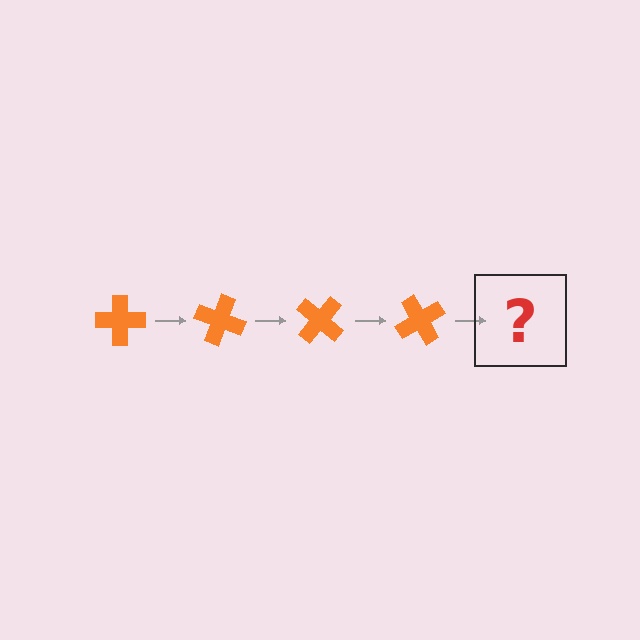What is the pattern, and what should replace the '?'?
The pattern is that the cross rotates 20 degrees each step. The '?' should be an orange cross rotated 80 degrees.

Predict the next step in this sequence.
The next step is an orange cross rotated 80 degrees.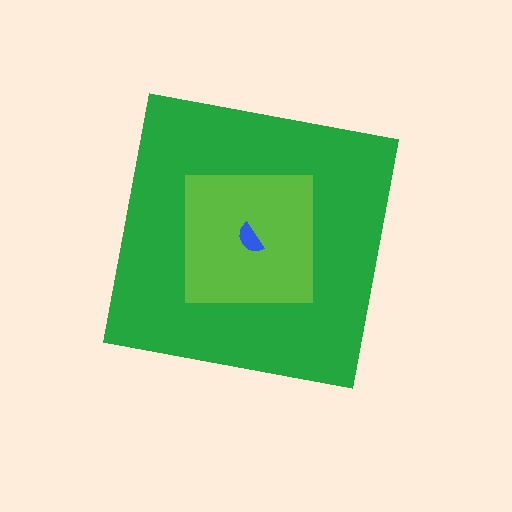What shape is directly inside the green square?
The lime square.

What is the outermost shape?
The green square.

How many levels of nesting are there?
3.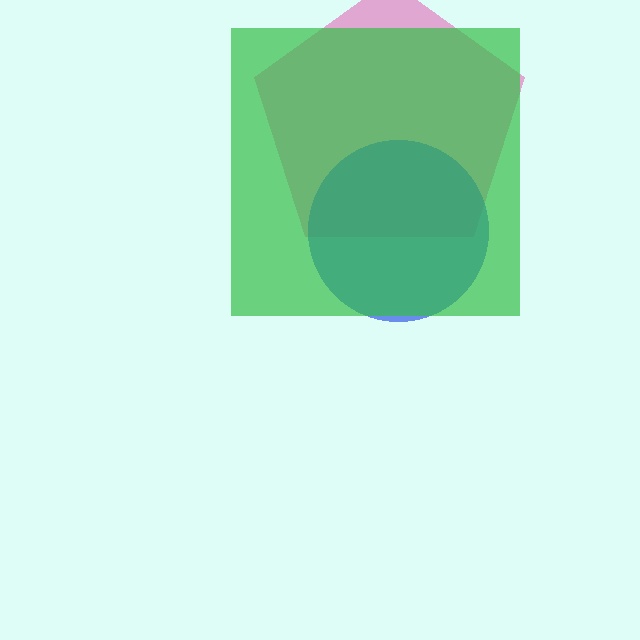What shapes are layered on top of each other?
The layered shapes are: a pink pentagon, a blue circle, a green square.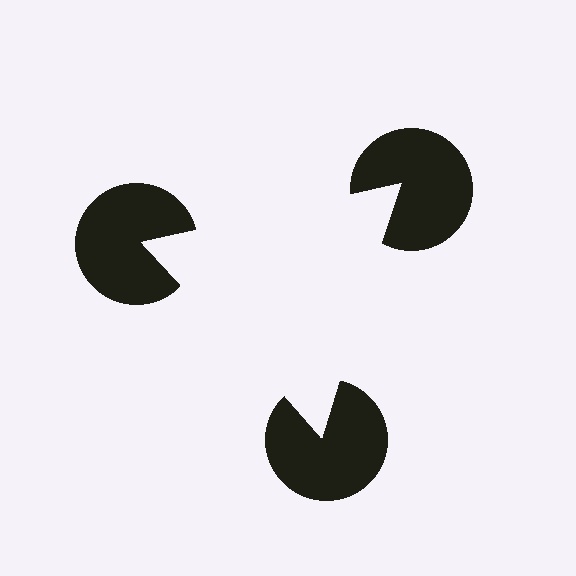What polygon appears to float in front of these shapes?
An illusory triangle — its edges are inferred from the aligned wedge cuts in the pac-man discs, not physically drawn.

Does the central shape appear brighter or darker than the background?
It typically appears slightly brighter than the background, even though no actual brightness change is drawn.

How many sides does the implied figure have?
3 sides.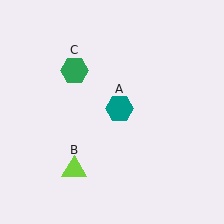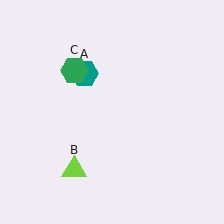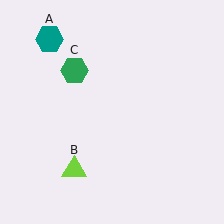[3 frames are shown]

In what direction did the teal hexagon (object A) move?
The teal hexagon (object A) moved up and to the left.